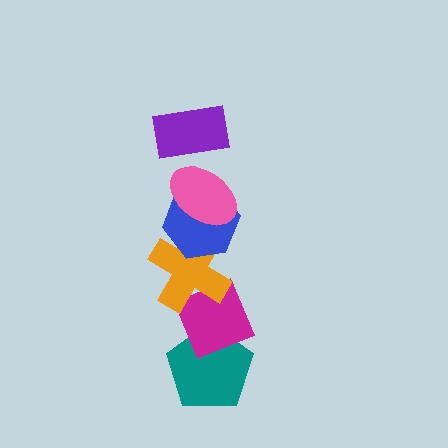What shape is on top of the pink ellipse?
The purple rectangle is on top of the pink ellipse.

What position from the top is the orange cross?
The orange cross is 4th from the top.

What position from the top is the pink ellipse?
The pink ellipse is 2nd from the top.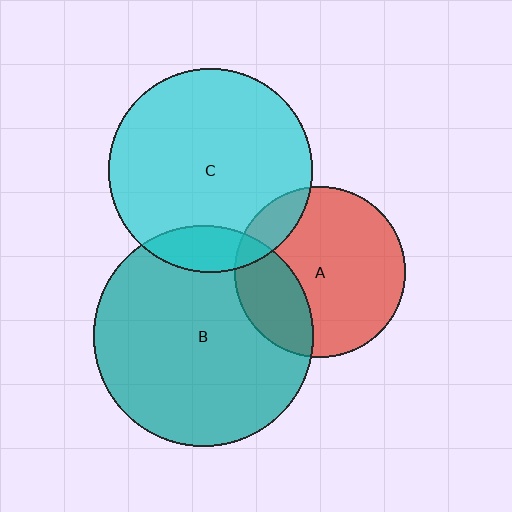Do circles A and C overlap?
Yes.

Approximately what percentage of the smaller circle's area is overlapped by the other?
Approximately 15%.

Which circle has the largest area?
Circle B (teal).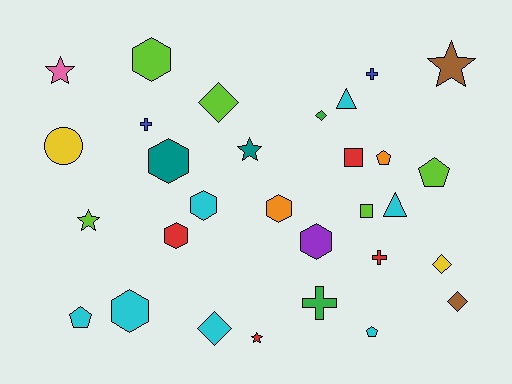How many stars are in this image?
There are 5 stars.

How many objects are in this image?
There are 30 objects.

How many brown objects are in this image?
There are 2 brown objects.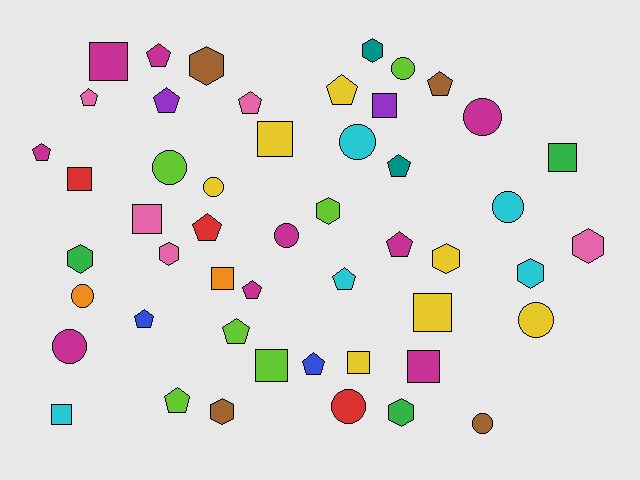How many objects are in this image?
There are 50 objects.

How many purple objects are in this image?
There are 2 purple objects.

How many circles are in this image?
There are 12 circles.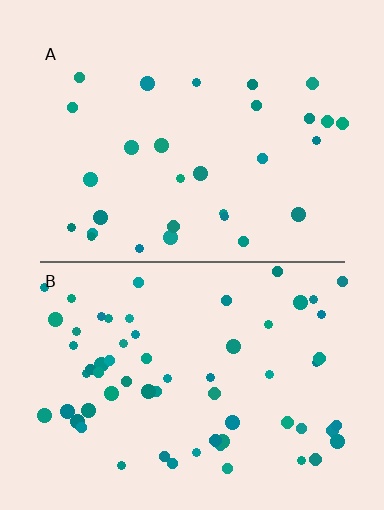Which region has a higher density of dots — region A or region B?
B (the bottom).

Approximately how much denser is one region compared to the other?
Approximately 2.2× — region B over region A.